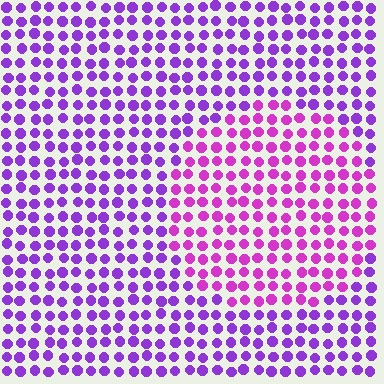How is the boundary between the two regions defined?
The boundary is defined purely by a slight shift in hue (about 30 degrees). Spacing, size, and orientation are identical on both sides.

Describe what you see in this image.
The image is filled with small purple elements in a uniform arrangement. A circle-shaped region is visible where the elements are tinted to a slightly different hue, forming a subtle color boundary.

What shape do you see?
I see a circle.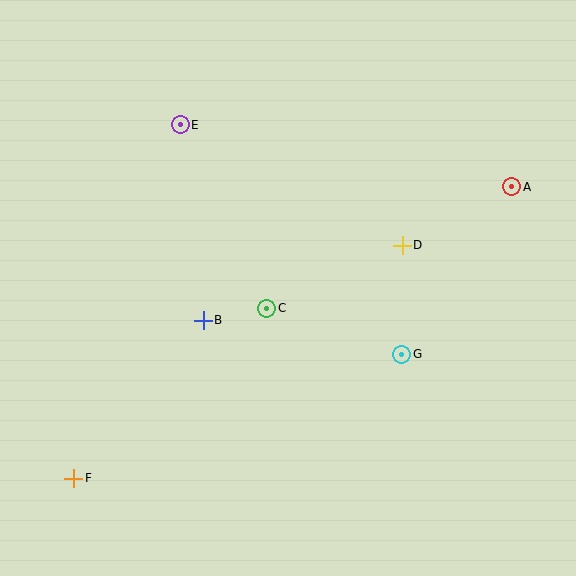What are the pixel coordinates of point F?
Point F is at (74, 478).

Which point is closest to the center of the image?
Point C at (267, 308) is closest to the center.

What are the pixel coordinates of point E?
Point E is at (180, 125).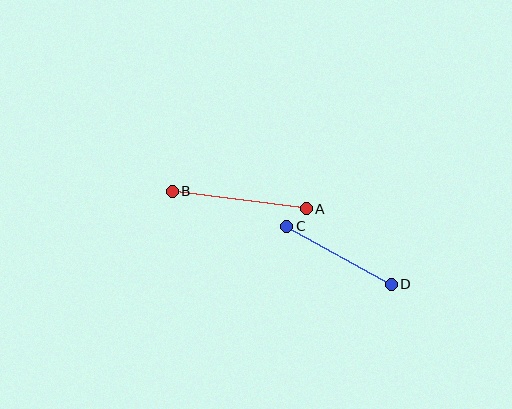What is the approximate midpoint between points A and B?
The midpoint is at approximately (239, 200) pixels.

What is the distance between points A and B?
The distance is approximately 135 pixels.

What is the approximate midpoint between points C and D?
The midpoint is at approximately (339, 255) pixels.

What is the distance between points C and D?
The distance is approximately 119 pixels.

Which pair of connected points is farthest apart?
Points A and B are farthest apart.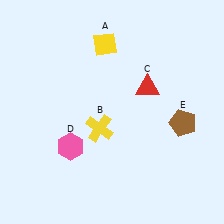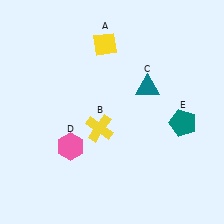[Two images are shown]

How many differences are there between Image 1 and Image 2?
There are 2 differences between the two images.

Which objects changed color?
C changed from red to teal. E changed from brown to teal.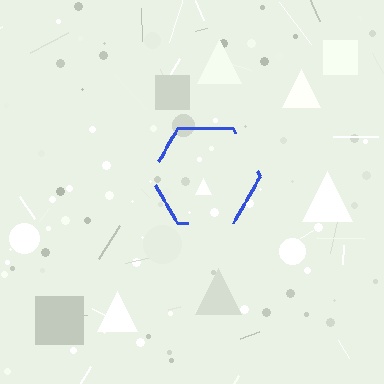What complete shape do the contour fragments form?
The contour fragments form a hexagon.